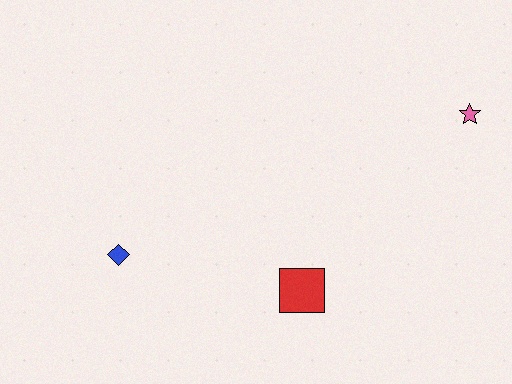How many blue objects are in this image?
There is 1 blue object.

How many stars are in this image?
There is 1 star.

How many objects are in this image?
There are 3 objects.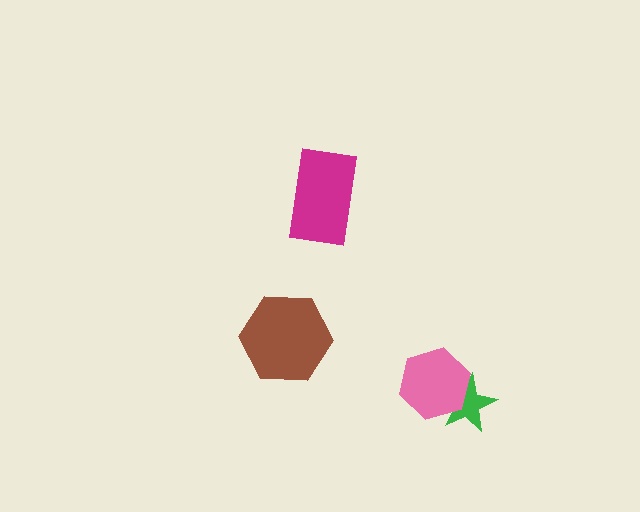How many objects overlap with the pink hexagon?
1 object overlaps with the pink hexagon.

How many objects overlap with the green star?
1 object overlaps with the green star.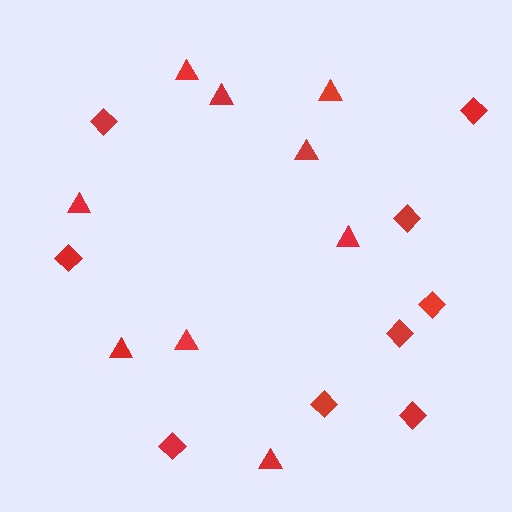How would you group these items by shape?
There are 2 groups: one group of triangles (9) and one group of diamonds (9).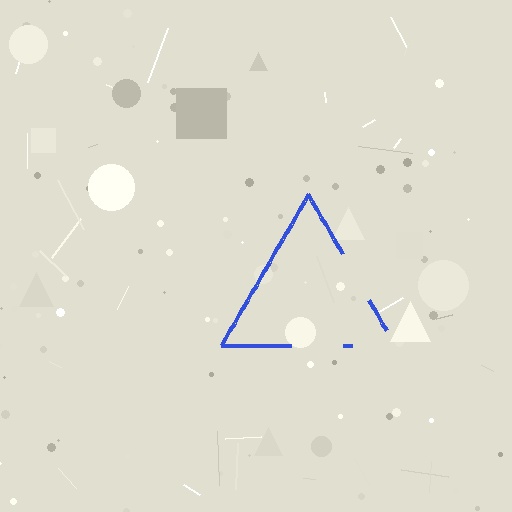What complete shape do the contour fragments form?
The contour fragments form a triangle.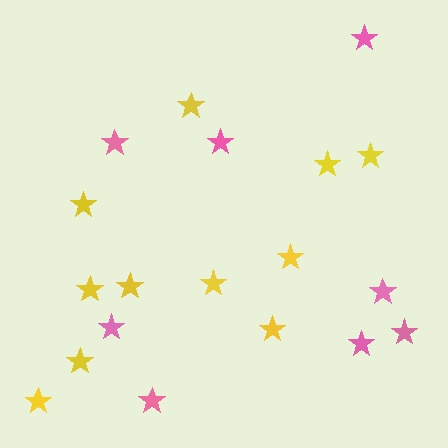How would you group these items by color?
There are 2 groups: one group of yellow stars (11) and one group of pink stars (8).